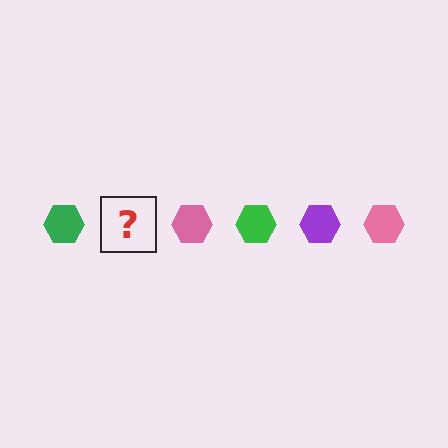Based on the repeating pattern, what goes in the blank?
The blank should be a purple hexagon.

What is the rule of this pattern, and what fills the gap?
The rule is that the pattern cycles through green, purple, pink hexagons. The gap should be filled with a purple hexagon.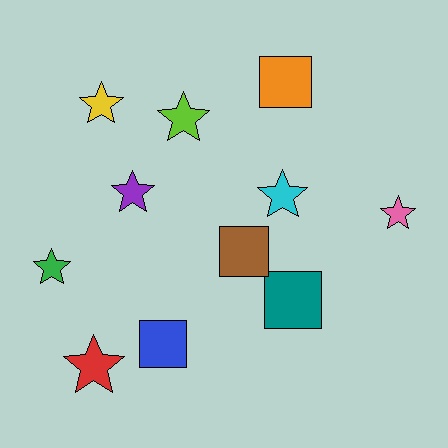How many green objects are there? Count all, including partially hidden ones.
There is 1 green object.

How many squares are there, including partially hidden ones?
There are 4 squares.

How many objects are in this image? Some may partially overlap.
There are 11 objects.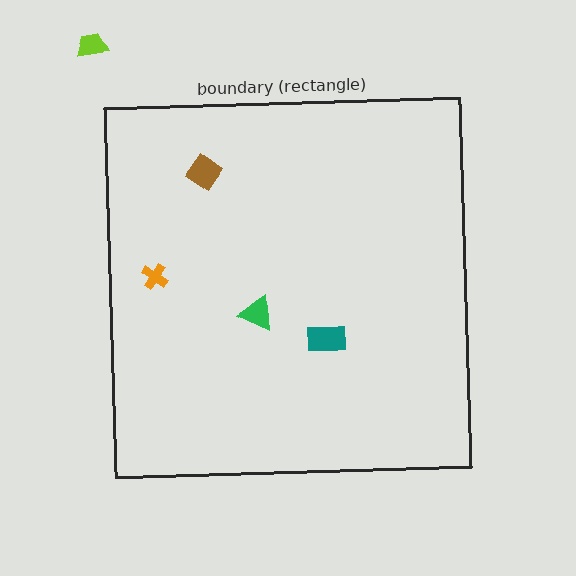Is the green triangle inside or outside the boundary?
Inside.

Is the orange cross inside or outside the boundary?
Inside.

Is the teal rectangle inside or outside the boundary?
Inside.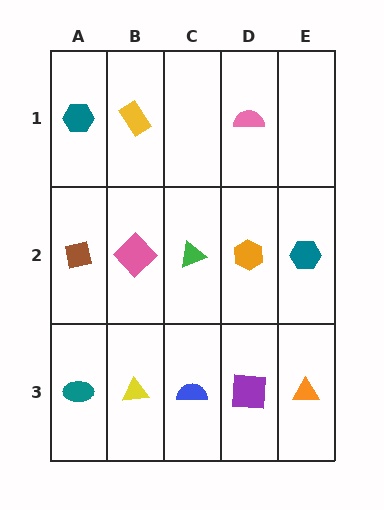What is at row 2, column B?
A pink diamond.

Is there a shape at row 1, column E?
No, that cell is empty.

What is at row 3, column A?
A teal ellipse.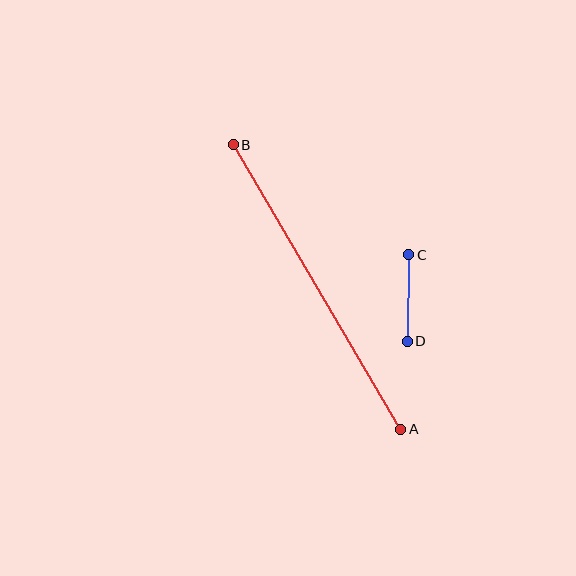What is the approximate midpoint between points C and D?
The midpoint is at approximately (408, 298) pixels.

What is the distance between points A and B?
The distance is approximately 330 pixels.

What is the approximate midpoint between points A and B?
The midpoint is at approximately (317, 287) pixels.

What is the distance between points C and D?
The distance is approximately 87 pixels.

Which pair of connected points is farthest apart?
Points A and B are farthest apart.